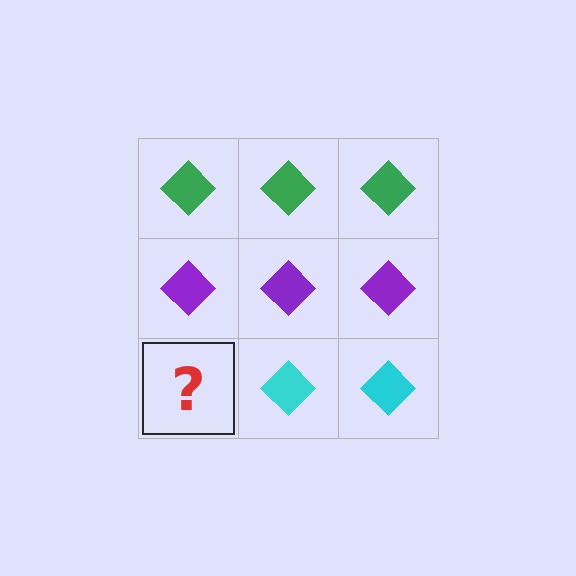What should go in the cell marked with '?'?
The missing cell should contain a cyan diamond.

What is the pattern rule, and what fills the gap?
The rule is that each row has a consistent color. The gap should be filled with a cyan diamond.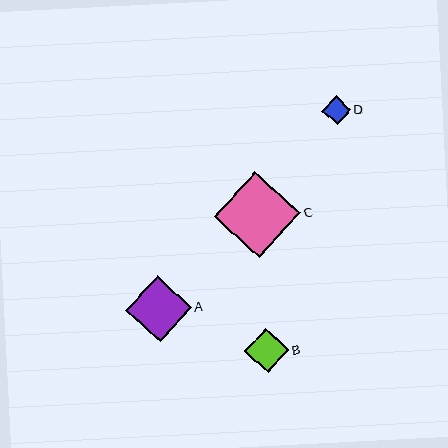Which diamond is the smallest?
Diamond D is the smallest with a size of approximately 28 pixels.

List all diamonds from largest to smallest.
From largest to smallest: C, A, B, D.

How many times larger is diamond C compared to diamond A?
Diamond C is approximately 1.3 times the size of diamond A.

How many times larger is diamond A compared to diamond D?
Diamond A is approximately 2.3 times the size of diamond D.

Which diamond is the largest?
Diamond C is the largest with a size of approximately 86 pixels.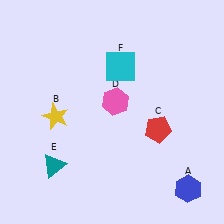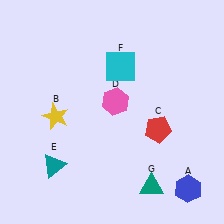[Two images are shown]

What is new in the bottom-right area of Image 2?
A teal triangle (G) was added in the bottom-right area of Image 2.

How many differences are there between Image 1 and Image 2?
There is 1 difference between the two images.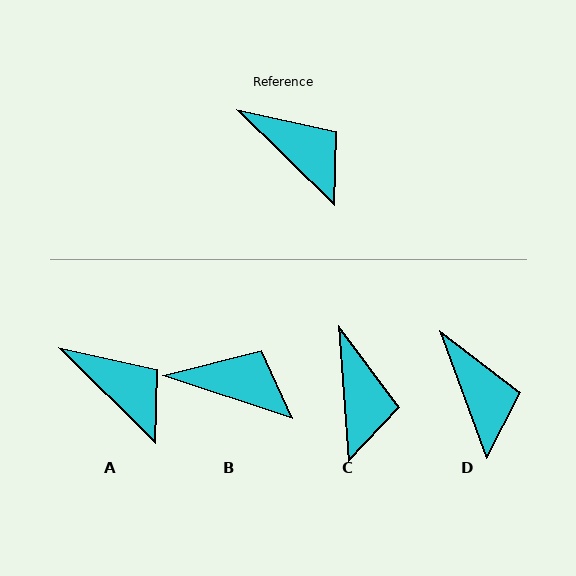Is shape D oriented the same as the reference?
No, it is off by about 25 degrees.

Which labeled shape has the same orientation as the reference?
A.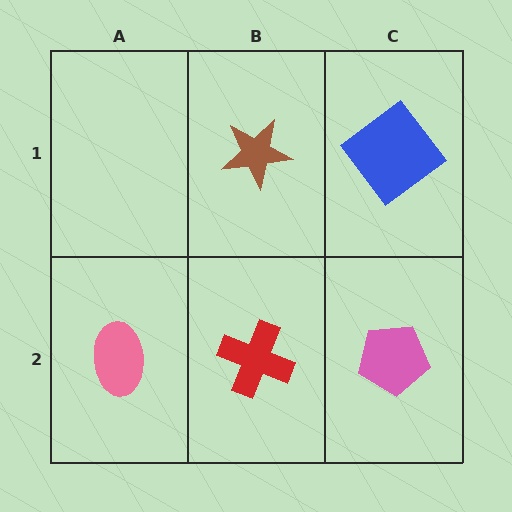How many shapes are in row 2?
3 shapes.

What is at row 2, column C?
A pink pentagon.